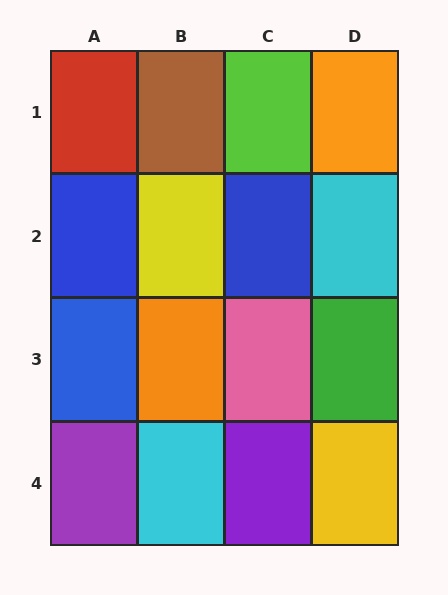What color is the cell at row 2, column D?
Cyan.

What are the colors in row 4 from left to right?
Purple, cyan, purple, yellow.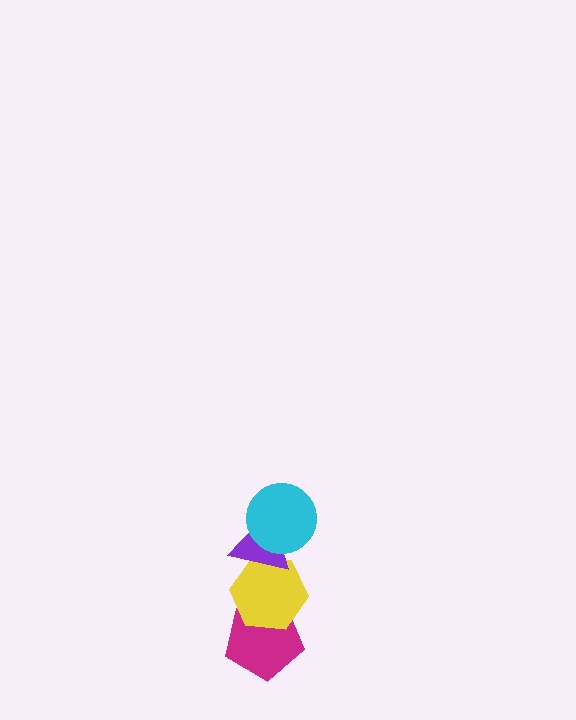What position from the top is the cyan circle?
The cyan circle is 1st from the top.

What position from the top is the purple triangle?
The purple triangle is 2nd from the top.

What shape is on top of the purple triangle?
The cyan circle is on top of the purple triangle.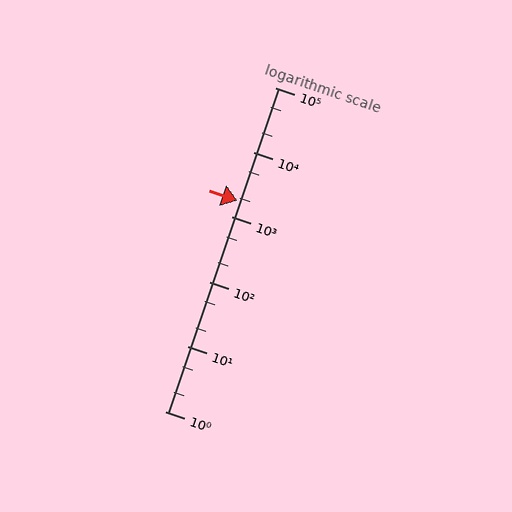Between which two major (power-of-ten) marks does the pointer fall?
The pointer is between 1000 and 10000.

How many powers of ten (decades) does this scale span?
The scale spans 5 decades, from 1 to 100000.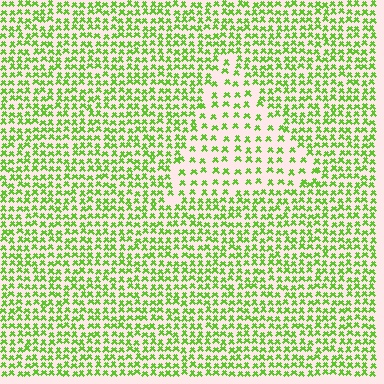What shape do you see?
I see a triangle.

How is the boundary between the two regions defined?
The boundary is defined by a change in element density (approximately 2.0x ratio). All elements are the same color, size, and shape.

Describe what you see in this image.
The image contains small lime elements arranged at two different densities. A triangle-shaped region is visible where the elements are less densely packed than the surrounding area.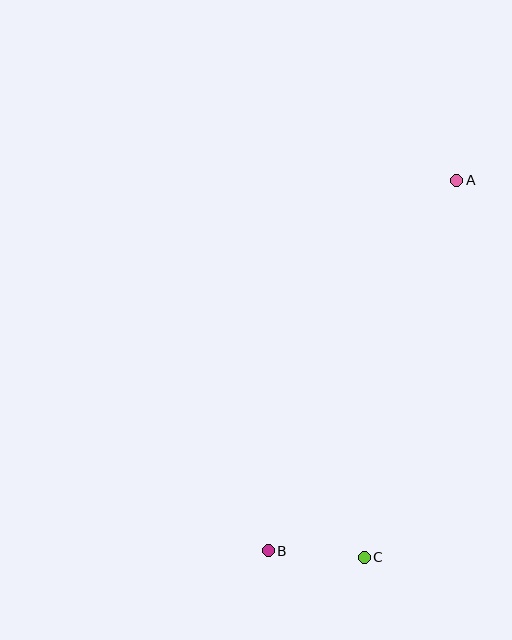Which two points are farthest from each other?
Points A and B are farthest from each other.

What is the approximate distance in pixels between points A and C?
The distance between A and C is approximately 388 pixels.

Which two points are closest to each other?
Points B and C are closest to each other.